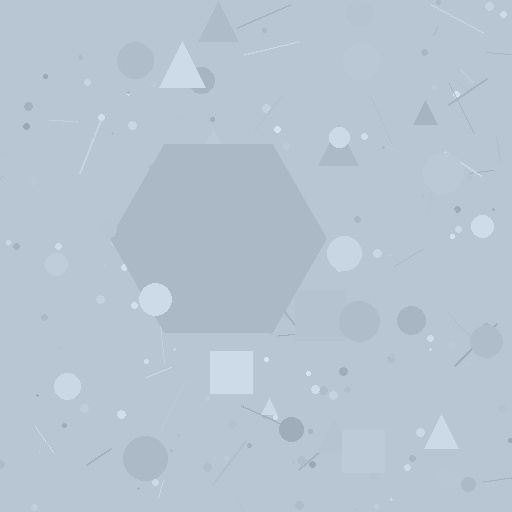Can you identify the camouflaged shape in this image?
The camouflaged shape is a hexagon.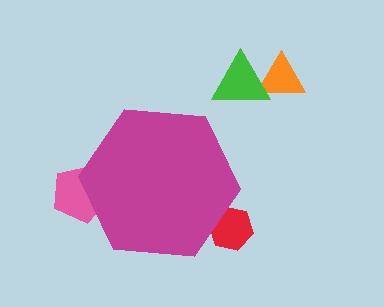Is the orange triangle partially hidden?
No, the orange triangle is fully visible.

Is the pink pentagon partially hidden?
Yes, the pink pentagon is partially hidden behind the magenta hexagon.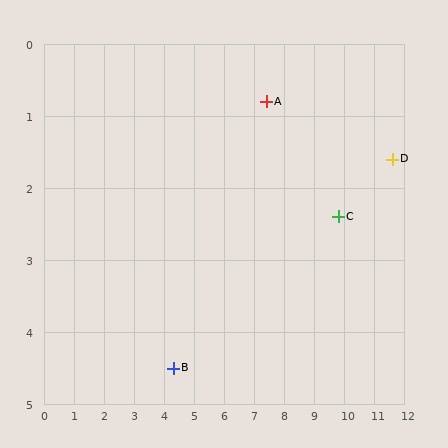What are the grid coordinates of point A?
Point A is at approximately (7.4, 0.8).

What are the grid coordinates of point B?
Point B is at approximately (4.3, 4.5).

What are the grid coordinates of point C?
Point C is at approximately (9.8, 2.4).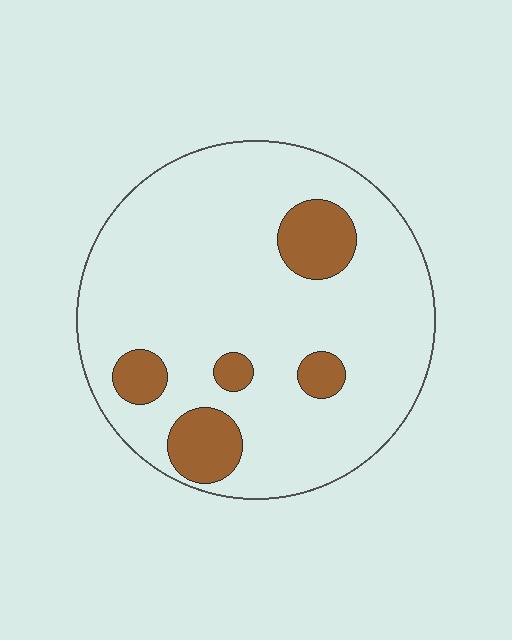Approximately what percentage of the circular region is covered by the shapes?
Approximately 15%.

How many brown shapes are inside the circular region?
5.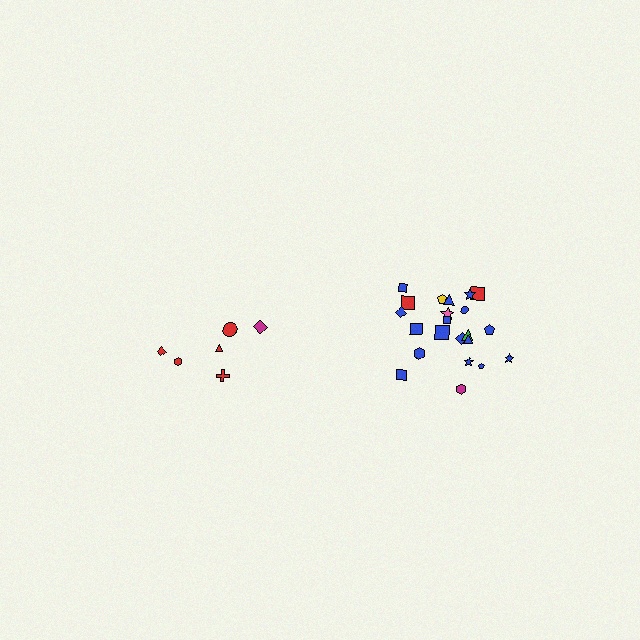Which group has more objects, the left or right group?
The right group.